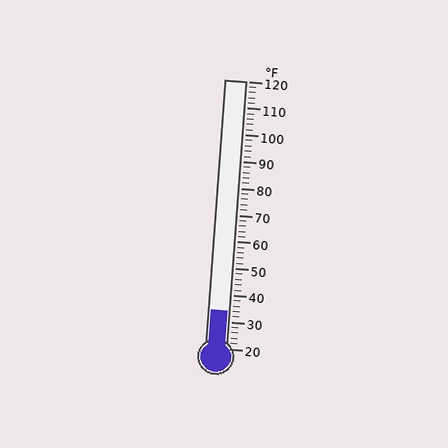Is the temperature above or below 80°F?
The temperature is below 80°F.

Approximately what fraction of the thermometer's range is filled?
The thermometer is filled to approximately 15% of its range.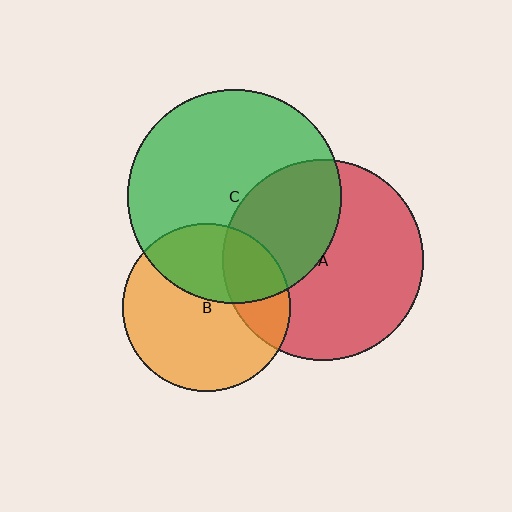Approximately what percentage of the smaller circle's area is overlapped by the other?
Approximately 40%.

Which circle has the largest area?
Circle C (green).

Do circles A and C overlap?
Yes.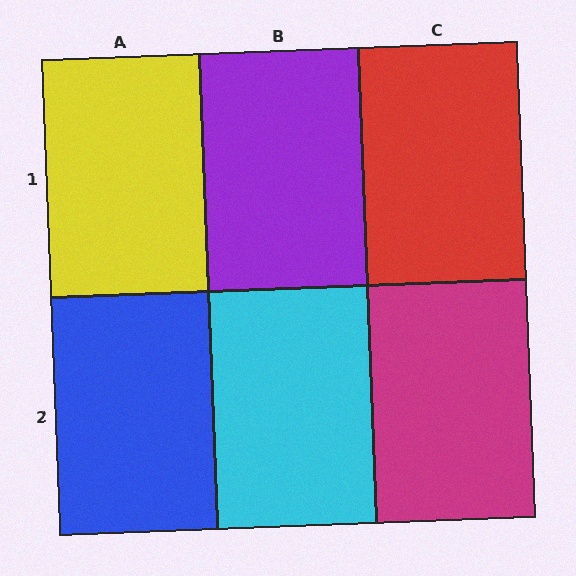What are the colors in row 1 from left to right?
Yellow, purple, red.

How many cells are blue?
1 cell is blue.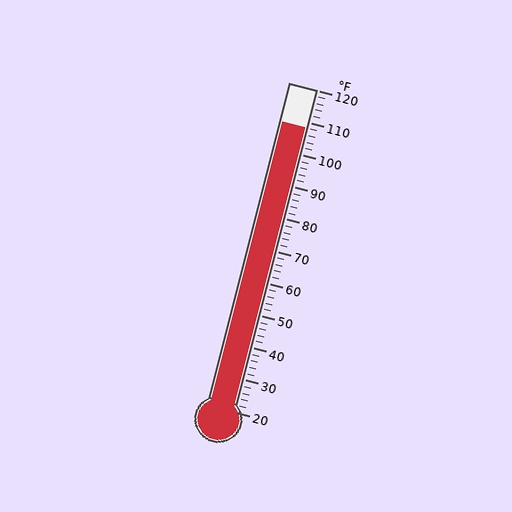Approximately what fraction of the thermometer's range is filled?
The thermometer is filled to approximately 90% of its range.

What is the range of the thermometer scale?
The thermometer scale ranges from 20°F to 120°F.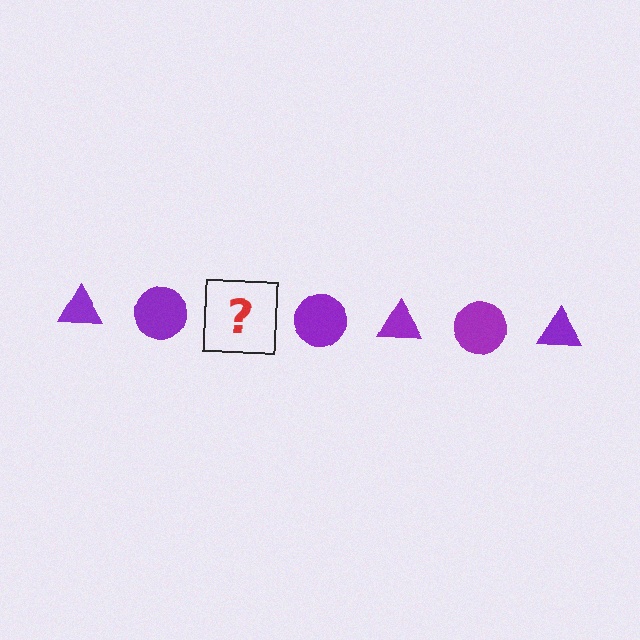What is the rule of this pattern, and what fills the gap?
The rule is that the pattern cycles through triangle, circle shapes in purple. The gap should be filled with a purple triangle.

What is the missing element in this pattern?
The missing element is a purple triangle.